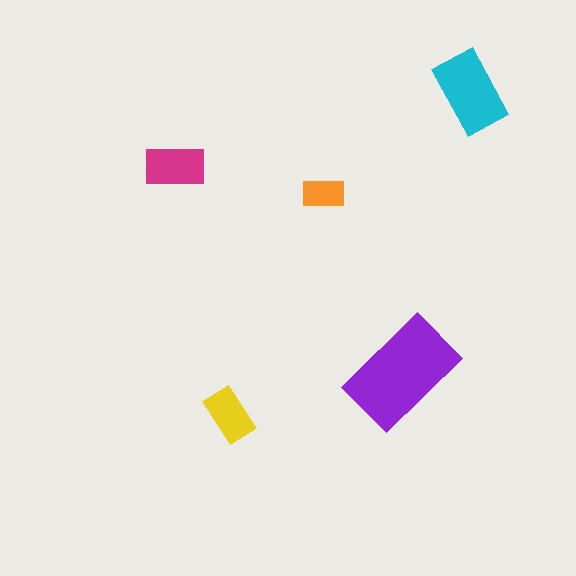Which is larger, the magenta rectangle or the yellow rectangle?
The magenta one.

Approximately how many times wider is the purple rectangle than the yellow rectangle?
About 2 times wider.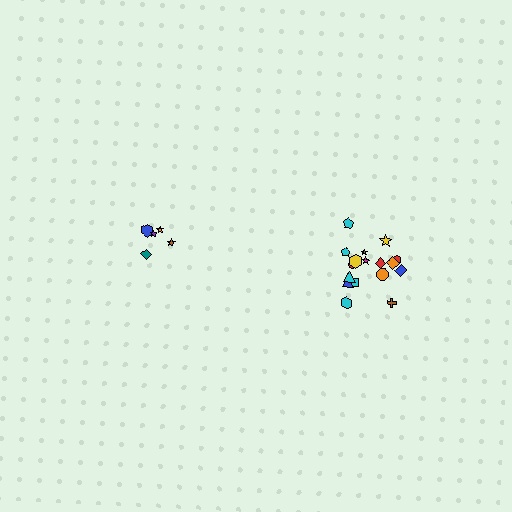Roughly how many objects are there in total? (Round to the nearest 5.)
Roughly 25 objects in total.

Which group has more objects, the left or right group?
The right group.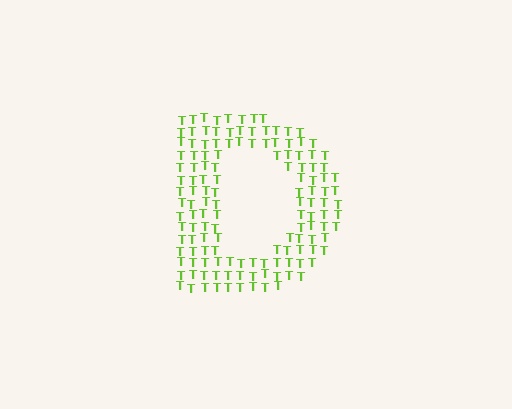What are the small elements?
The small elements are letter T's.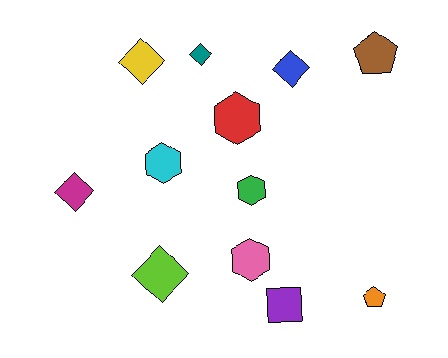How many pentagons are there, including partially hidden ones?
There are 2 pentagons.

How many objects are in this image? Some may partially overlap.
There are 12 objects.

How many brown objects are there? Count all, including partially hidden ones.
There is 1 brown object.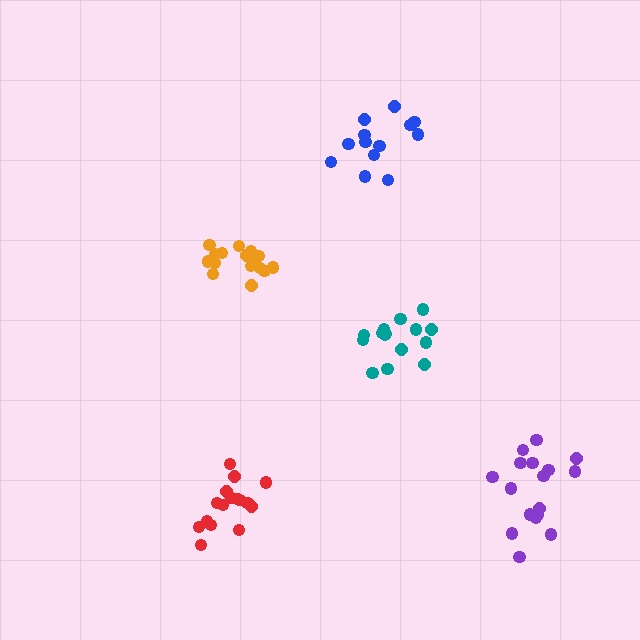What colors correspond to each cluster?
The clusters are colored: orange, purple, teal, blue, red.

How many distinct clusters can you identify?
There are 5 distinct clusters.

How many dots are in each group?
Group 1: 16 dots, Group 2: 17 dots, Group 3: 16 dots, Group 4: 13 dots, Group 5: 16 dots (78 total).